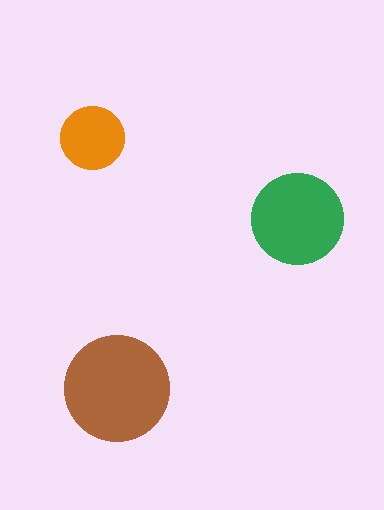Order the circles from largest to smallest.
the brown one, the green one, the orange one.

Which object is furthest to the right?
The green circle is rightmost.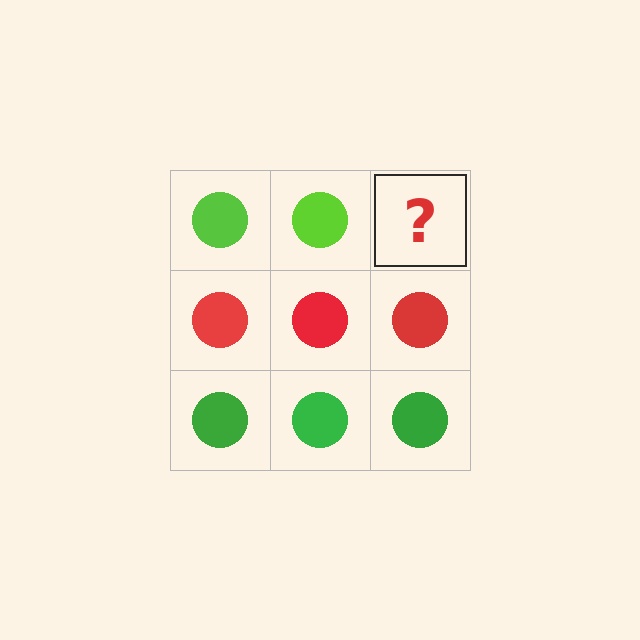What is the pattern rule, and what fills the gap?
The rule is that each row has a consistent color. The gap should be filled with a lime circle.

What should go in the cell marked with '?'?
The missing cell should contain a lime circle.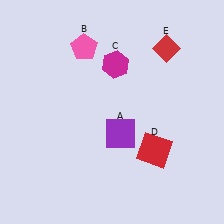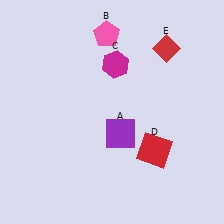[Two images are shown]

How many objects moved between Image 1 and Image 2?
1 object moved between the two images.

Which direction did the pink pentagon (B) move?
The pink pentagon (B) moved right.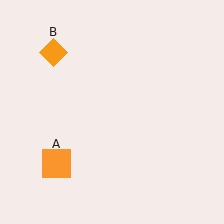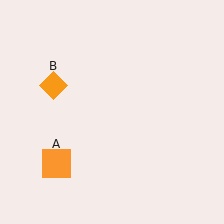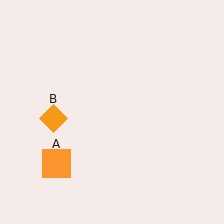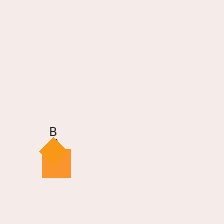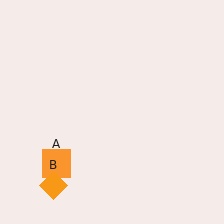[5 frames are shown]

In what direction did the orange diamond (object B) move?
The orange diamond (object B) moved down.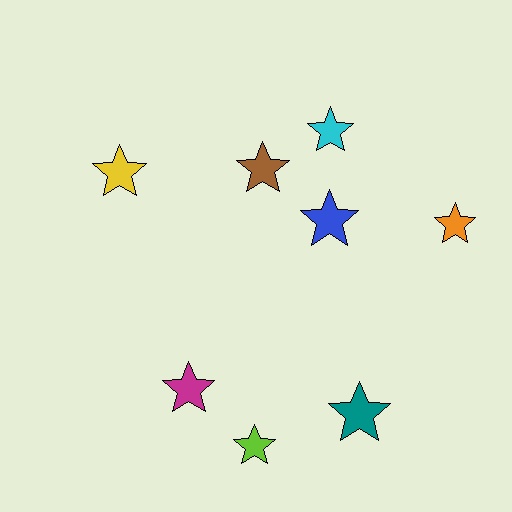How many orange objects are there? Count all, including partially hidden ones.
There is 1 orange object.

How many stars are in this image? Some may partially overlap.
There are 8 stars.